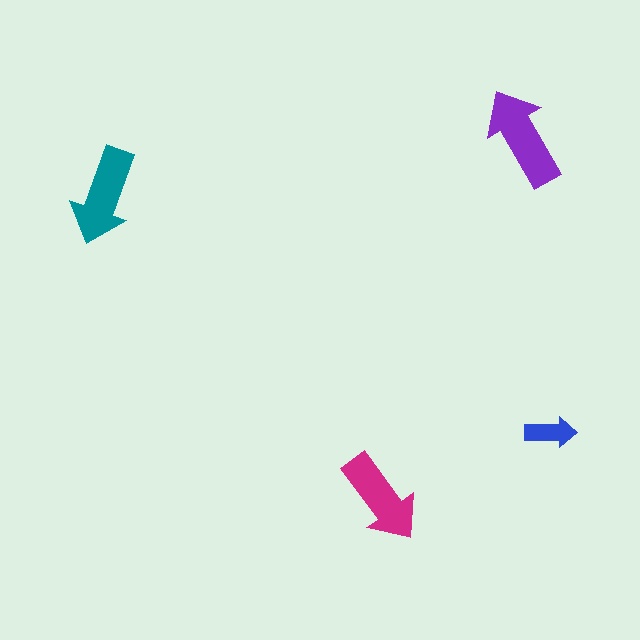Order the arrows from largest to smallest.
the purple one, the teal one, the magenta one, the blue one.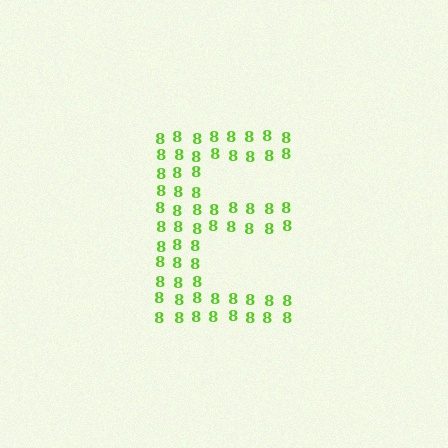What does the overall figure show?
The overall figure shows the letter E.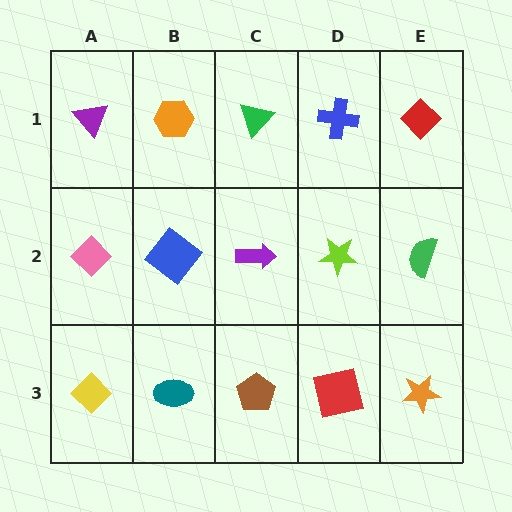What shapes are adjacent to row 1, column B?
A blue diamond (row 2, column B), a purple triangle (row 1, column A), a green triangle (row 1, column C).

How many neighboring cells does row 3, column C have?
3.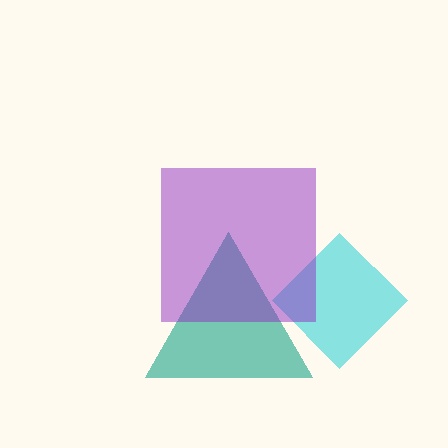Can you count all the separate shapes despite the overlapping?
Yes, there are 3 separate shapes.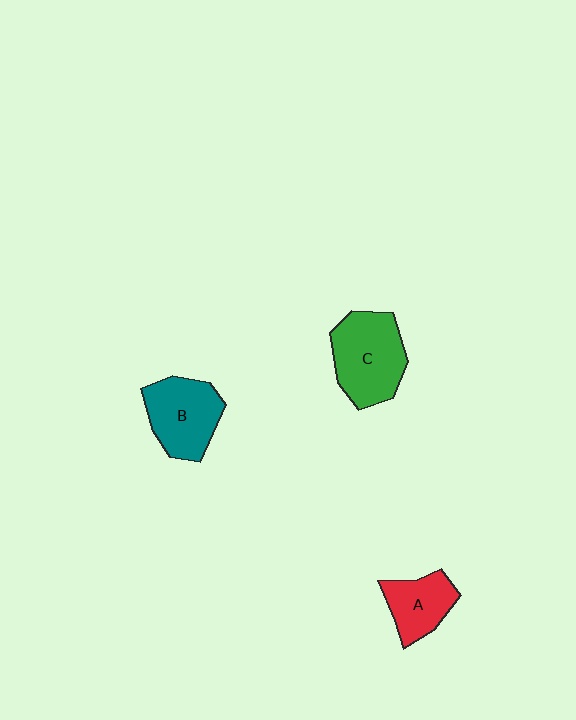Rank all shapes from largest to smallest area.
From largest to smallest: C (green), B (teal), A (red).